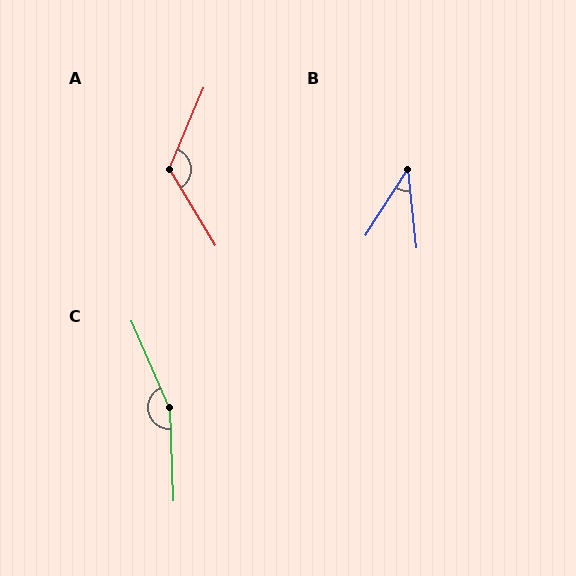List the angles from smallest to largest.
B (39°), A (126°), C (159°).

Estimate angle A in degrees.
Approximately 126 degrees.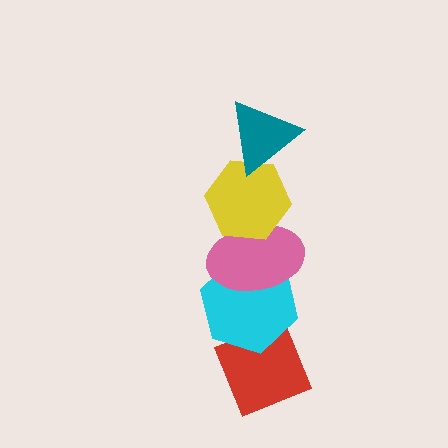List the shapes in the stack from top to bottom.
From top to bottom: the teal triangle, the yellow hexagon, the pink ellipse, the cyan hexagon, the red diamond.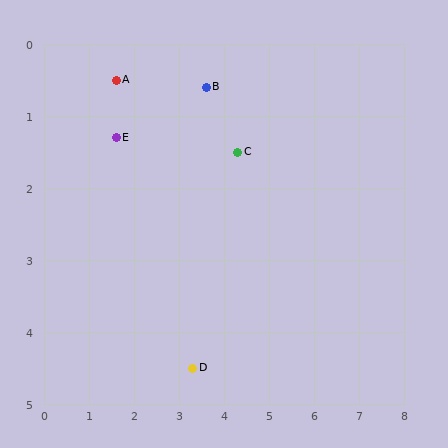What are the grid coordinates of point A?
Point A is at approximately (1.6, 0.5).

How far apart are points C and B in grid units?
Points C and B are about 1.1 grid units apart.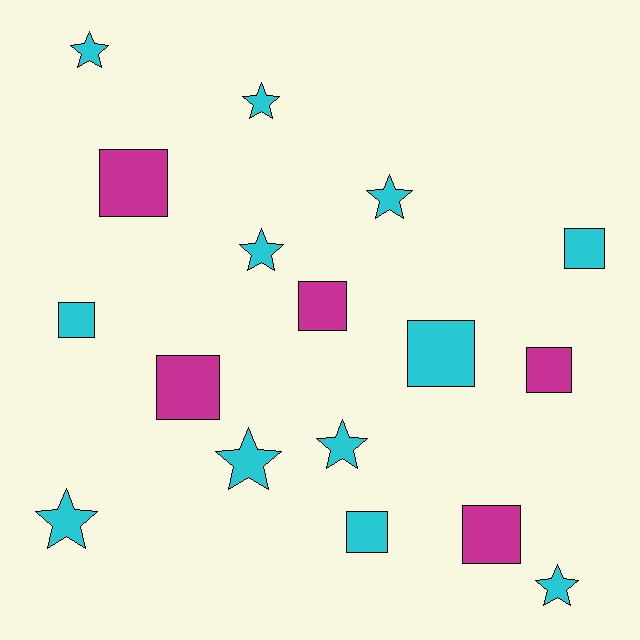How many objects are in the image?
There are 17 objects.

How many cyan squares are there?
There are 4 cyan squares.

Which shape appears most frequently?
Square, with 9 objects.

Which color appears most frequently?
Cyan, with 12 objects.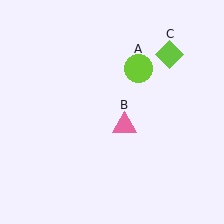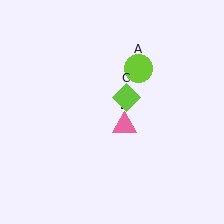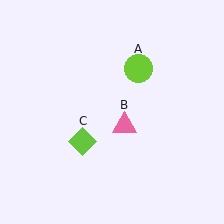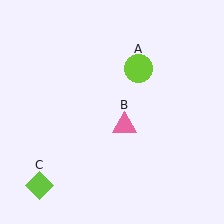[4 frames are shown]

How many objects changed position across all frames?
1 object changed position: lime diamond (object C).